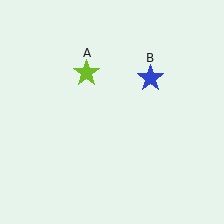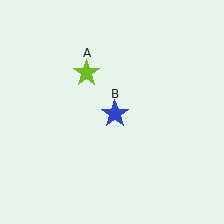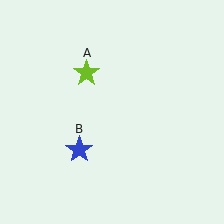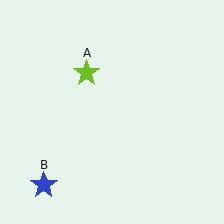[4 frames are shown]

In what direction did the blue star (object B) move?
The blue star (object B) moved down and to the left.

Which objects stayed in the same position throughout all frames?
Lime star (object A) remained stationary.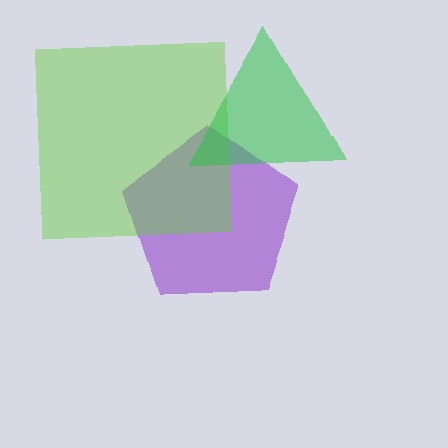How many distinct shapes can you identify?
There are 3 distinct shapes: a purple pentagon, a lime square, a green triangle.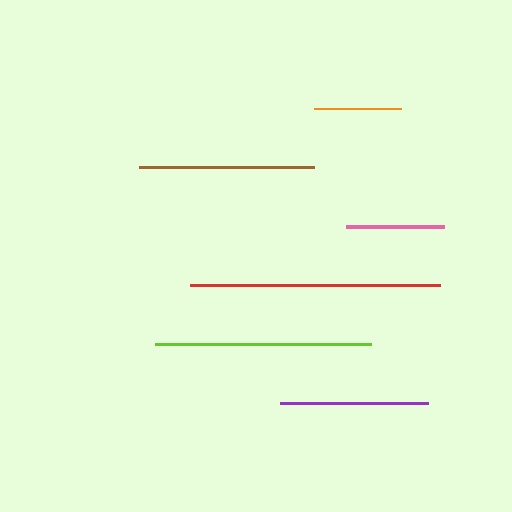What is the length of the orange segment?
The orange segment is approximately 87 pixels long.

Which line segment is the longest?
The red line is the longest at approximately 251 pixels.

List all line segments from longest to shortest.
From longest to shortest: red, lime, brown, purple, pink, orange.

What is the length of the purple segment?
The purple segment is approximately 148 pixels long.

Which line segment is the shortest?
The orange line is the shortest at approximately 87 pixels.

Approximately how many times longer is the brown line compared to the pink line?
The brown line is approximately 1.8 times the length of the pink line.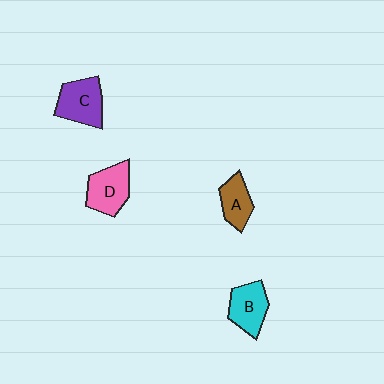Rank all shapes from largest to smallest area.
From largest to smallest: C (purple), D (pink), B (cyan), A (brown).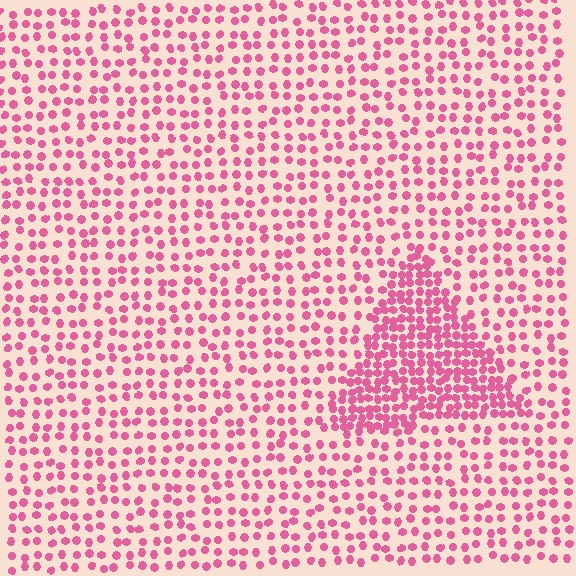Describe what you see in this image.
The image contains small pink elements arranged at two different densities. A triangle-shaped region is visible where the elements are more densely packed than the surrounding area.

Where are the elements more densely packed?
The elements are more densely packed inside the triangle boundary.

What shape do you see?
I see a triangle.